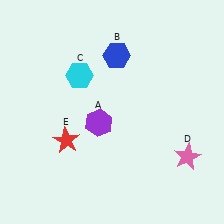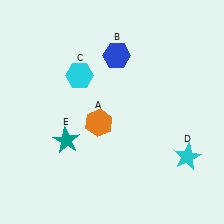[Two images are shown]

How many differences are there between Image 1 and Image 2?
There are 3 differences between the two images.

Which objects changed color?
A changed from purple to orange. D changed from pink to cyan. E changed from red to teal.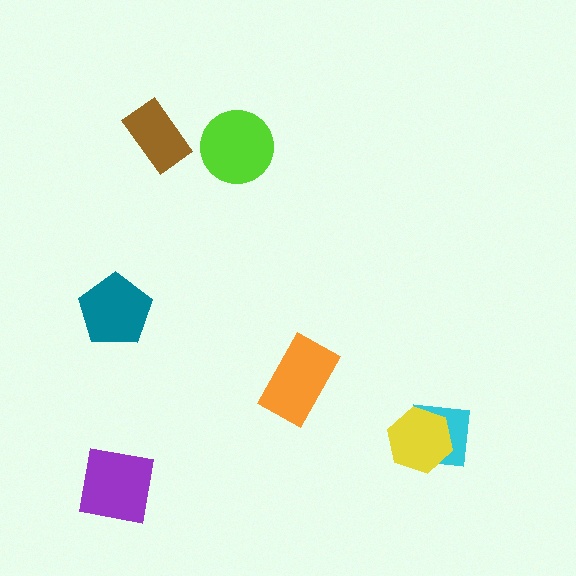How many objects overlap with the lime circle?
0 objects overlap with the lime circle.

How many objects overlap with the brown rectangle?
0 objects overlap with the brown rectangle.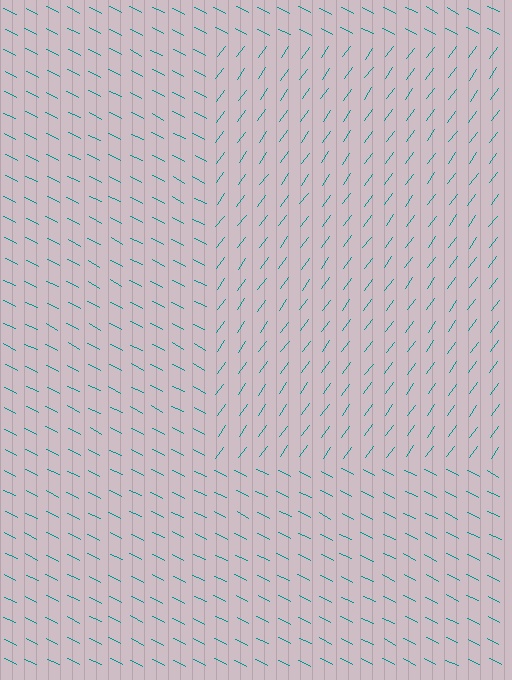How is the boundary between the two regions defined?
The boundary is defined purely by a change in line orientation (approximately 81 degrees difference). All lines are the same color and thickness.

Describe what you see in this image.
The image is filled with small teal line segments. A rectangle region in the image has lines oriented differently from the surrounding lines, creating a visible texture boundary.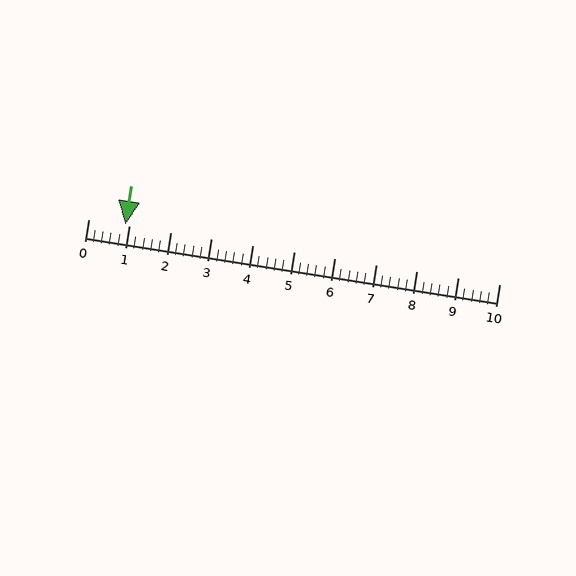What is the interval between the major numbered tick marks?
The major tick marks are spaced 1 units apart.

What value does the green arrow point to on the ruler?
The green arrow points to approximately 0.9.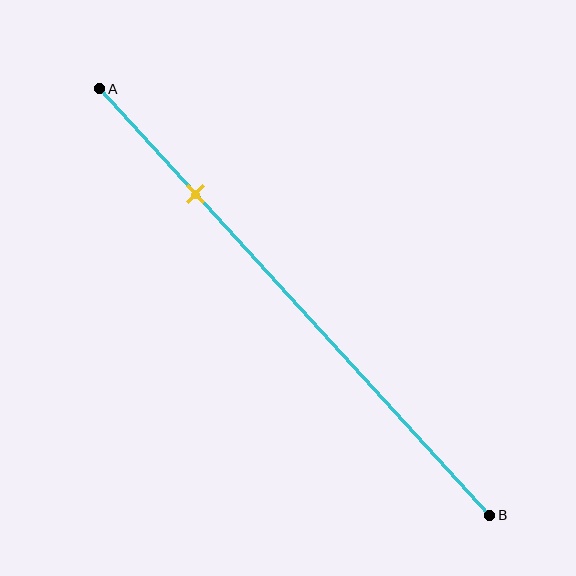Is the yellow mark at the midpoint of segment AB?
No, the mark is at about 25% from A, not at the 50% midpoint.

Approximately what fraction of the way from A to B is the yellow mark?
The yellow mark is approximately 25% of the way from A to B.